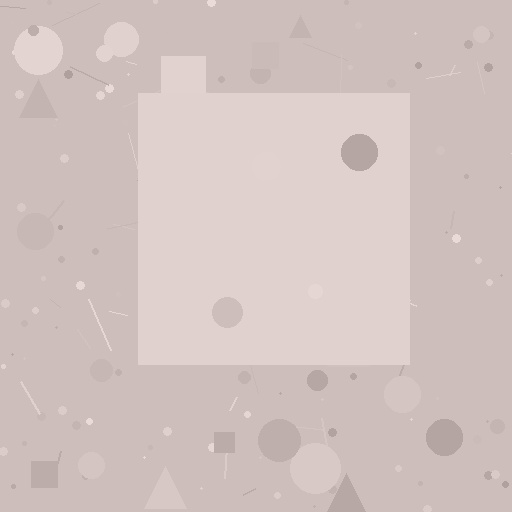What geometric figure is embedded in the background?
A square is embedded in the background.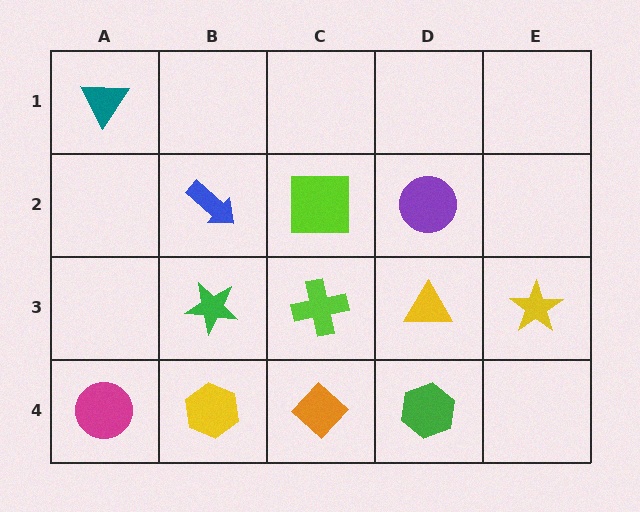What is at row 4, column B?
A yellow hexagon.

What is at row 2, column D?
A purple circle.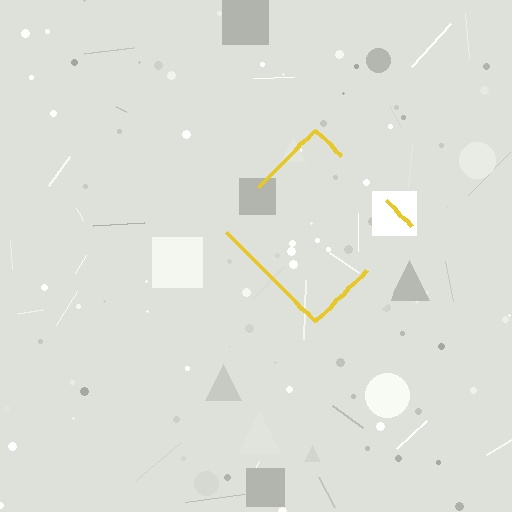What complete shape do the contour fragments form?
The contour fragments form a diamond.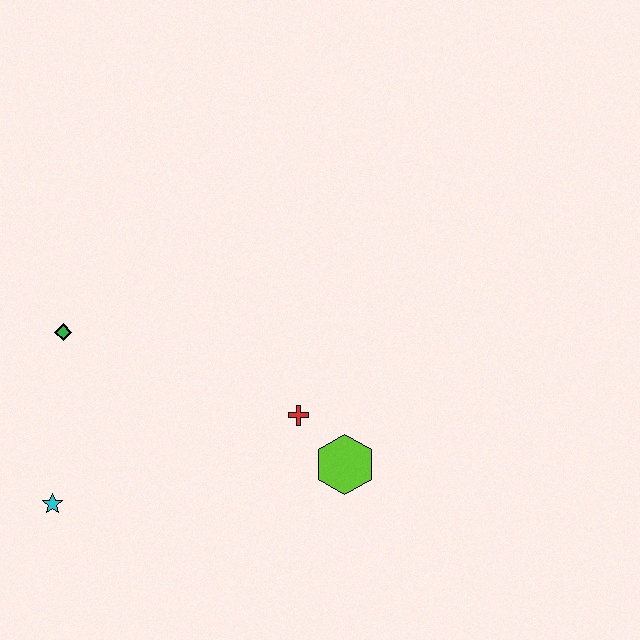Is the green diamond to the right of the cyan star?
Yes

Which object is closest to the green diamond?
The cyan star is closest to the green diamond.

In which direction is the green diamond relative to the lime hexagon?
The green diamond is to the left of the lime hexagon.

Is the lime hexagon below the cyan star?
No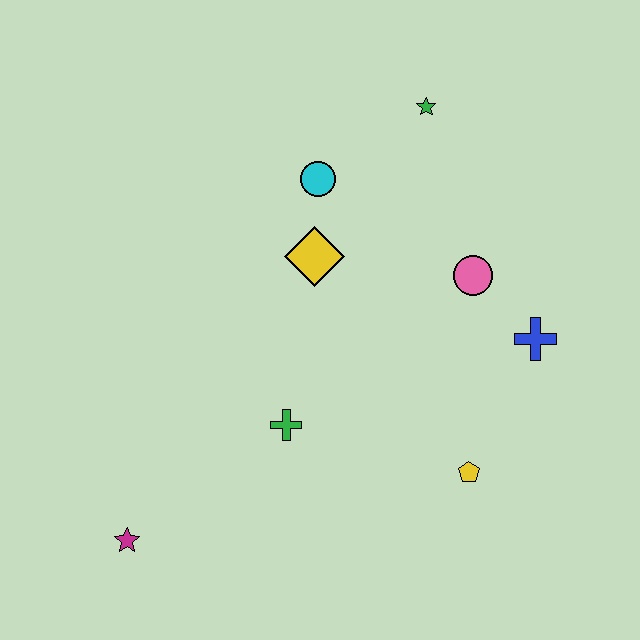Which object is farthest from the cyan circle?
The magenta star is farthest from the cyan circle.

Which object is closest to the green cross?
The yellow diamond is closest to the green cross.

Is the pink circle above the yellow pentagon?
Yes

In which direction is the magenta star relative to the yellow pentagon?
The magenta star is to the left of the yellow pentagon.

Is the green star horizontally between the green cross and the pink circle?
Yes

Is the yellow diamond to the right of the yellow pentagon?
No